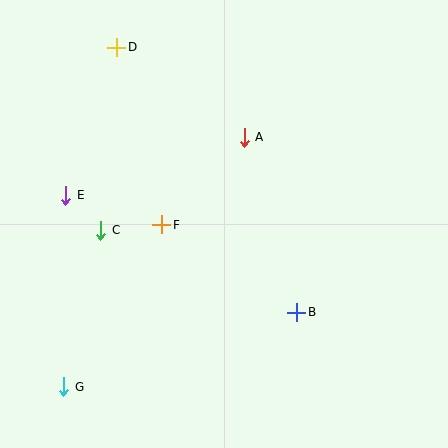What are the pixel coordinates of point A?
Point A is at (244, 137).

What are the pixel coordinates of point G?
Point G is at (64, 387).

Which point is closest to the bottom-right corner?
Point B is closest to the bottom-right corner.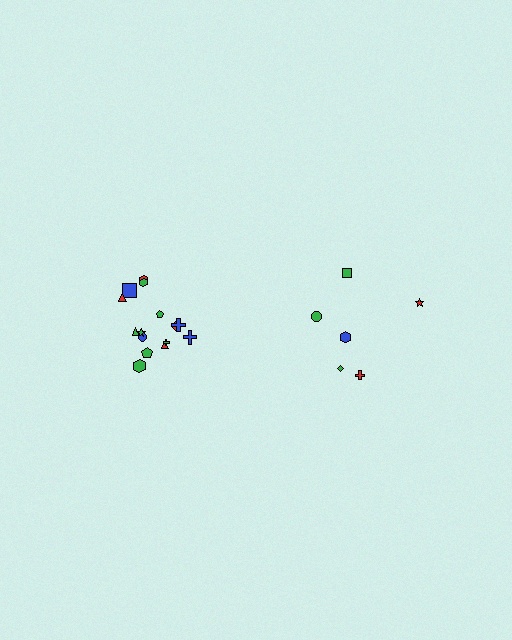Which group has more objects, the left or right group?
The left group.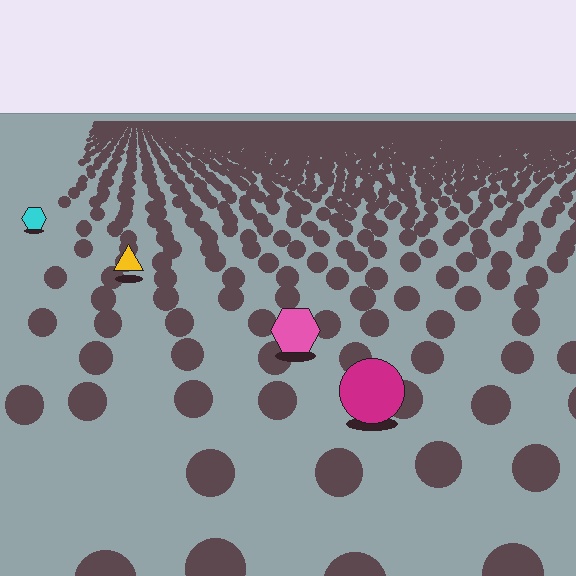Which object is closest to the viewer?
The magenta circle is closest. The texture marks near it are larger and more spread out.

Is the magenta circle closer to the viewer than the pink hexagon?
Yes. The magenta circle is closer — you can tell from the texture gradient: the ground texture is coarser near it.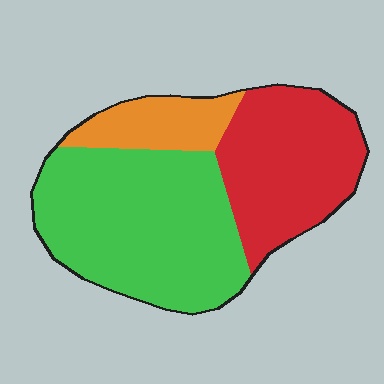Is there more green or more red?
Green.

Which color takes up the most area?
Green, at roughly 50%.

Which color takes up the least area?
Orange, at roughly 15%.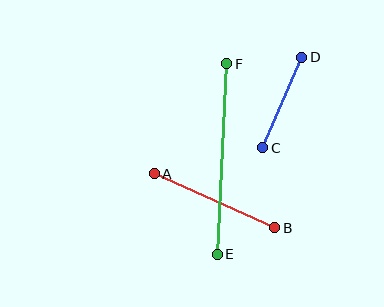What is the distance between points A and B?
The distance is approximately 132 pixels.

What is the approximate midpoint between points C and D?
The midpoint is at approximately (282, 103) pixels.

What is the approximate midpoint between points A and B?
The midpoint is at approximately (215, 201) pixels.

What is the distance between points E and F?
The distance is approximately 191 pixels.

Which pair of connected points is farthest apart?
Points E and F are farthest apart.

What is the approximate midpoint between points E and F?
The midpoint is at approximately (222, 159) pixels.